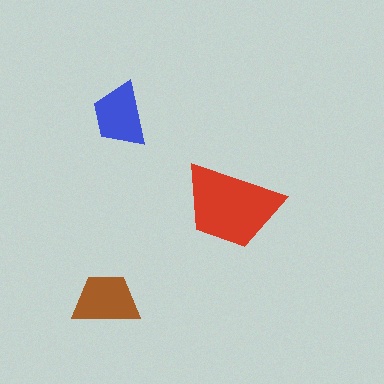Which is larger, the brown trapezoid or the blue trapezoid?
The brown one.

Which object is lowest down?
The brown trapezoid is bottommost.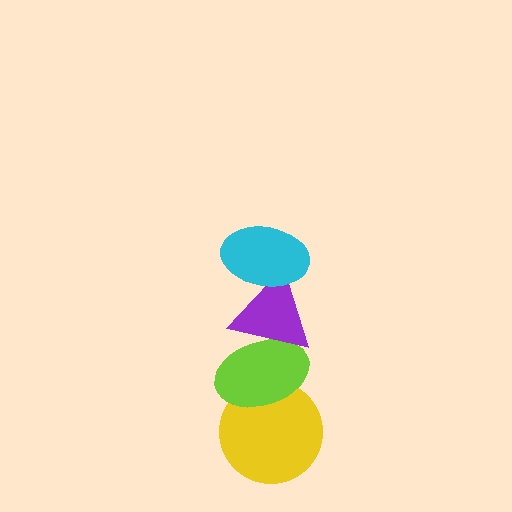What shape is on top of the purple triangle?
The cyan ellipse is on top of the purple triangle.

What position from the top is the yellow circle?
The yellow circle is 4th from the top.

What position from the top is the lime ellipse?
The lime ellipse is 3rd from the top.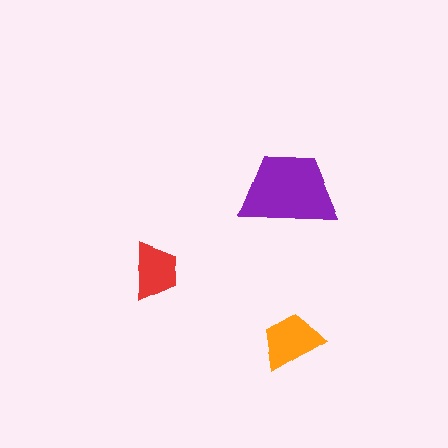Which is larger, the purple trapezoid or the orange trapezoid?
The purple one.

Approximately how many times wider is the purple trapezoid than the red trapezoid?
About 1.5 times wider.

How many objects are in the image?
There are 3 objects in the image.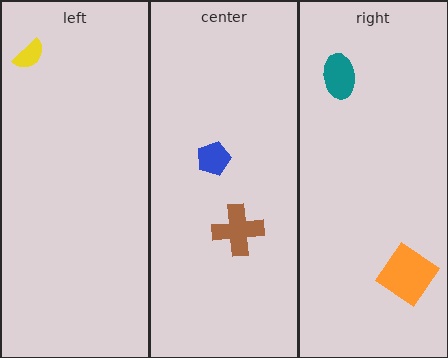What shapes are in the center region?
The blue pentagon, the brown cross.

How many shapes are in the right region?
2.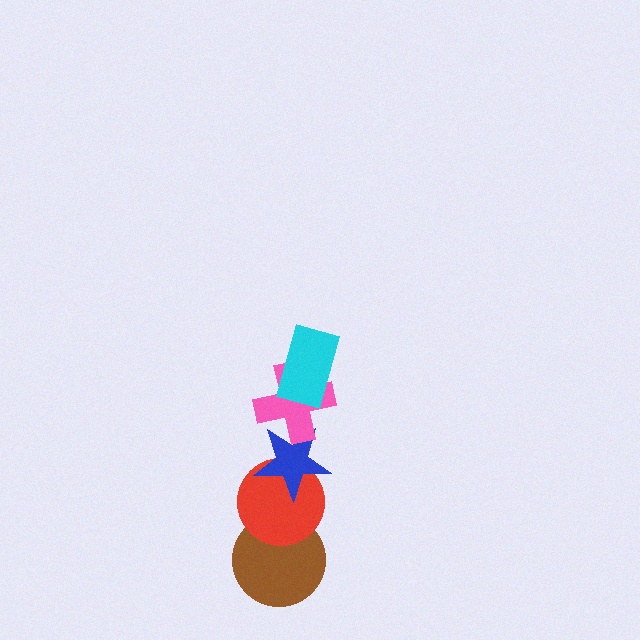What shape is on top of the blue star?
The pink cross is on top of the blue star.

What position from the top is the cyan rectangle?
The cyan rectangle is 1st from the top.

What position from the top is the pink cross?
The pink cross is 2nd from the top.